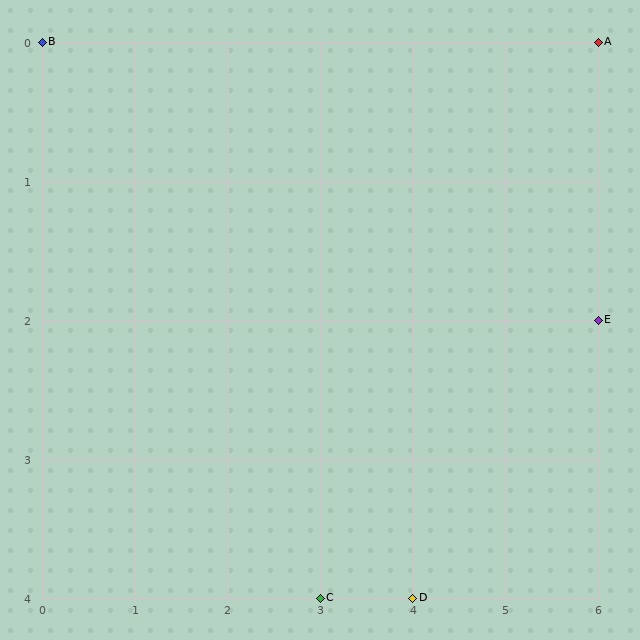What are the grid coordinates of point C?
Point C is at grid coordinates (3, 4).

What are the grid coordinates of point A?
Point A is at grid coordinates (6, 0).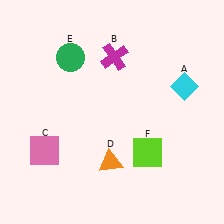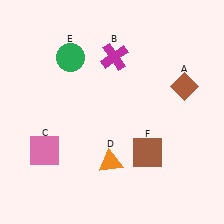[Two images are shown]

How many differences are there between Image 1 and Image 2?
There are 2 differences between the two images.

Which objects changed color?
A changed from cyan to brown. F changed from lime to brown.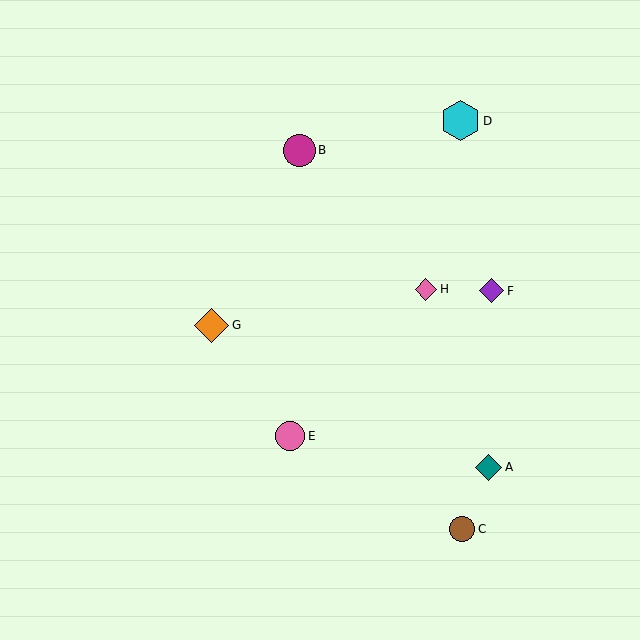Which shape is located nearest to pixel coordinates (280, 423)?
The pink circle (labeled E) at (290, 436) is nearest to that location.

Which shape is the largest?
The cyan hexagon (labeled D) is the largest.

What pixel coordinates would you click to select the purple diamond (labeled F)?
Click at (492, 291) to select the purple diamond F.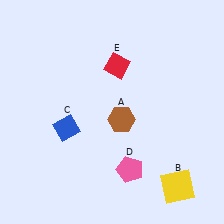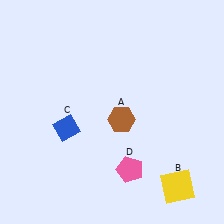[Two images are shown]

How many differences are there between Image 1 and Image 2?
There is 1 difference between the two images.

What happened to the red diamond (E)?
The red diamond (E) was removed in Image 2. It was in the top-right area of Image 1.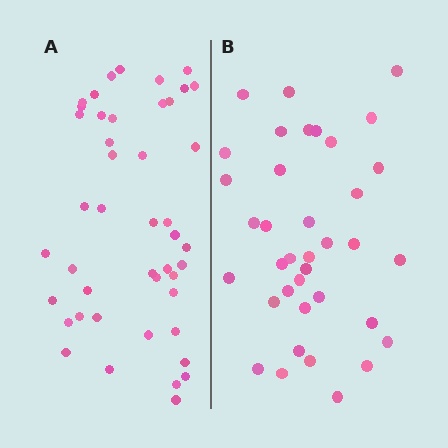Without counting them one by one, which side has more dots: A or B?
Region A (the left region) has more dots.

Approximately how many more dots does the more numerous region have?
Region A has roughly 8 or so more dots than region B.